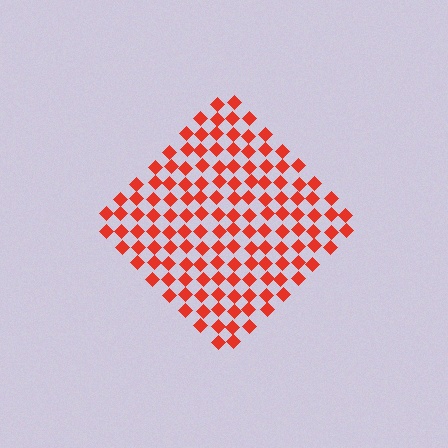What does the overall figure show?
The overall figure shows a diamond.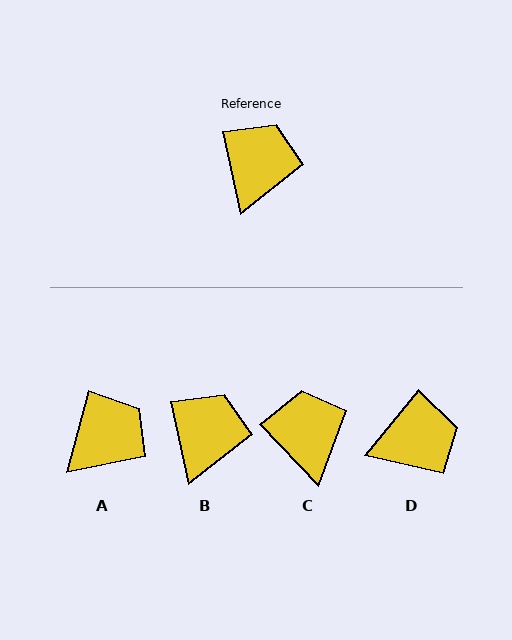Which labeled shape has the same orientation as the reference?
B.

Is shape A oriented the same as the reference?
No, it is off by about 27 degrees.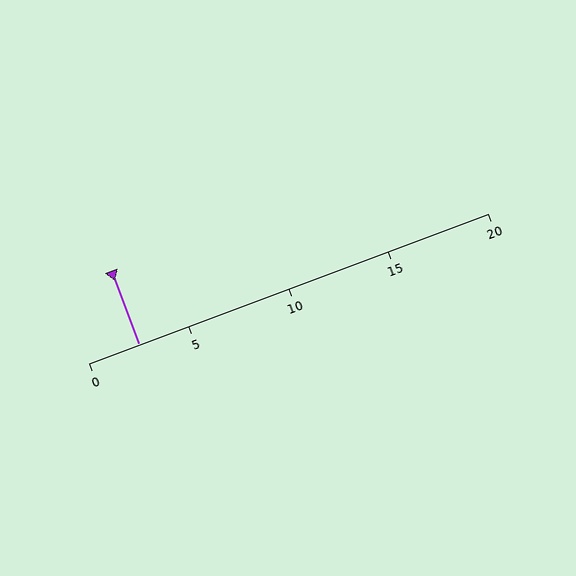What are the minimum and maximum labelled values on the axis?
The axis runs from 0 to 20.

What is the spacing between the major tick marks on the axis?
The major ticks are spaced 5 apart.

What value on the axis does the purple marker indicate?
The marker indicates approximately 2.5.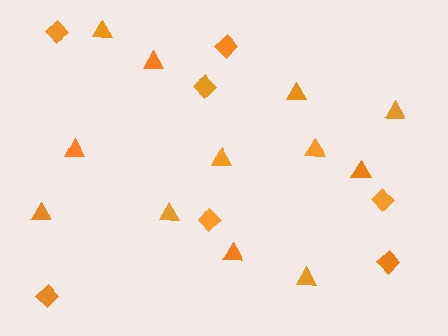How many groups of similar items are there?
There are 2 groups: one group of diamonds (7) and one group of triangles (12).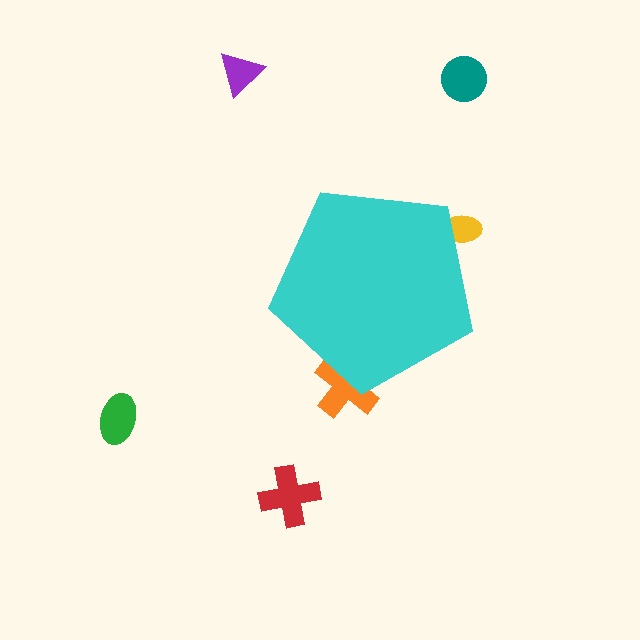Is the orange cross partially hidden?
Yes, the orange cross is partially hidden behind the cyan pentagon.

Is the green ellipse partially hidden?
No, the green ellipse is fully visible.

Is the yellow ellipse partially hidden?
Yes, the yellow ellipse is partially hidden behind the cyan pentagon.